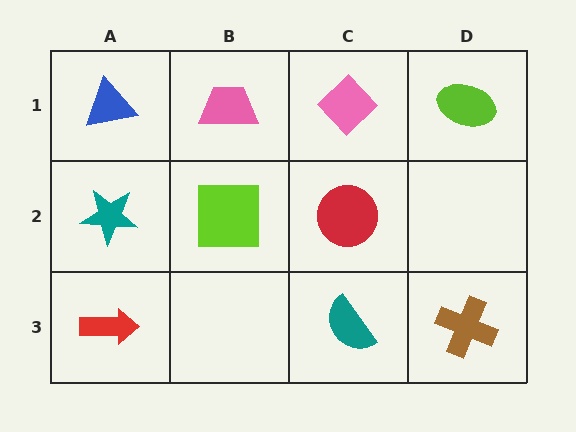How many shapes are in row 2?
3 shapes.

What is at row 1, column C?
A pink diamond.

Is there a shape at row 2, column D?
No, that cell is empty.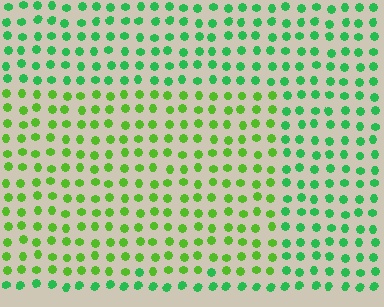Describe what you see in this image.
The image is filled with small green elements in a uniform arrangement. A rectangle-shaped region is visible where the elements are tinted to a slightly different hue, forming a subtle color boundary.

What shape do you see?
I see a rectangle.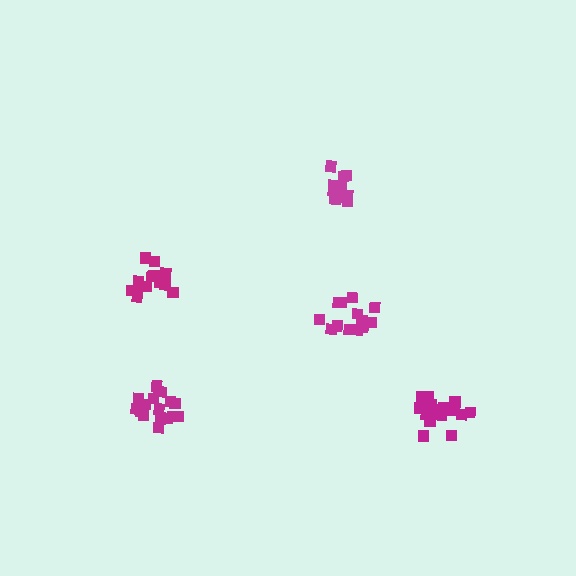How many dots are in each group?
Group 1: 18 dots, Group 2: 13 dots, Group 3: 13 dots, Group 4: 13 dots, Group 5: 18 dots (75 total).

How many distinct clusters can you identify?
There are 5 distinct clusters.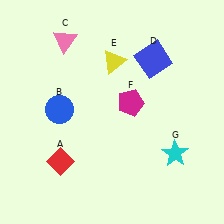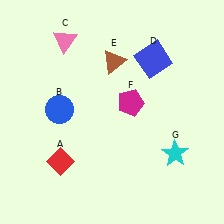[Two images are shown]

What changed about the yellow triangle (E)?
In Image 1, E is yellow. In Image 2, it changed to brown.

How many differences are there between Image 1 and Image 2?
There is 1 difference between the two images.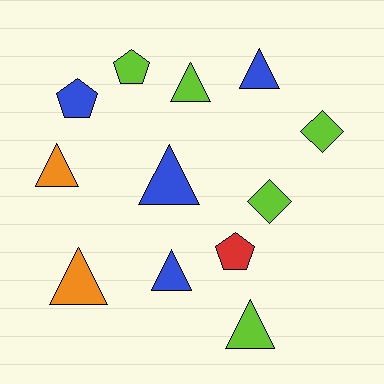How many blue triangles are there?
There are 3 blue triangles.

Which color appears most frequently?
Lime, with 5 objects.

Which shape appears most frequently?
Triangle, with 7 objects.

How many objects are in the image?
There are 12 objects.